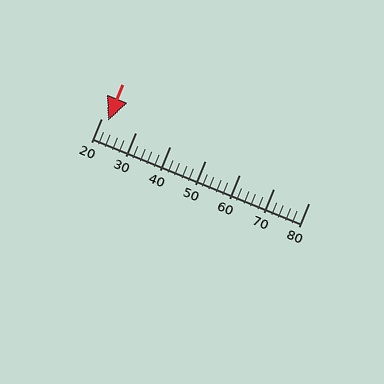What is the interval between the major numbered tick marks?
The major tick marks are spaced 10 units apart.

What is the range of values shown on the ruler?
The ruler shows values from 20 to 80.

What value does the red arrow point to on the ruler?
The red arrow points to approximately 22.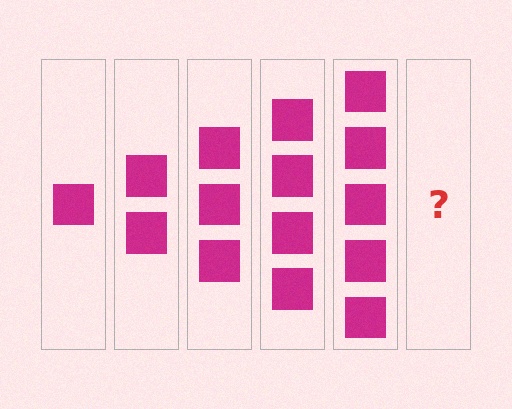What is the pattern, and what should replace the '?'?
The pattern is that each step adds one more square. The '?' should be 6 squares.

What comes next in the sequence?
The next element should be 6 squares.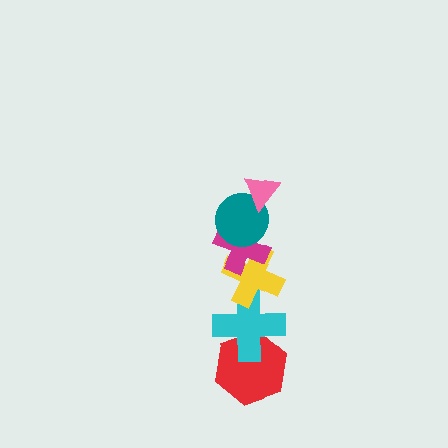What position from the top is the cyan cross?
The cyan cross is 5th from the top.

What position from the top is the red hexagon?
The red hexagon is 6th from the top.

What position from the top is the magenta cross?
The magenta cross is 3rd from the top.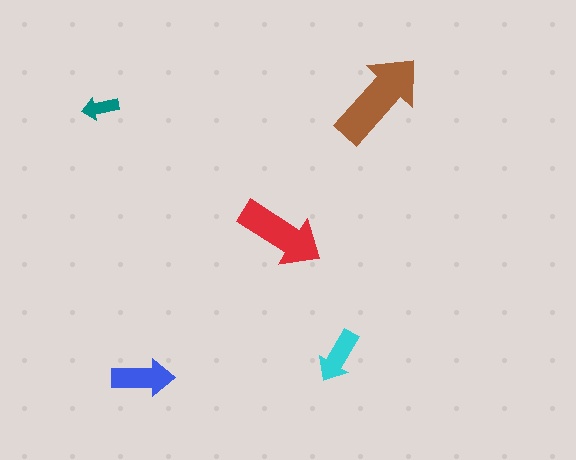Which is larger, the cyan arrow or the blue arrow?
The blue one.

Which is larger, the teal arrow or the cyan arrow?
The cyan one.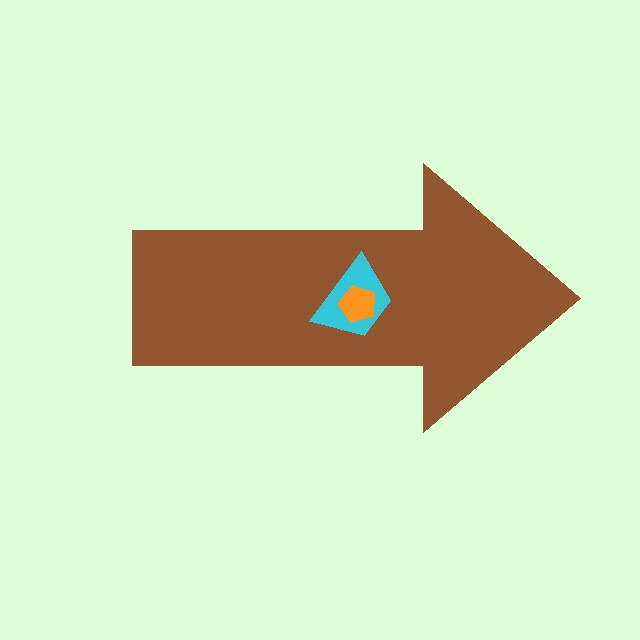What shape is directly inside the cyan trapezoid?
The orange pentagon.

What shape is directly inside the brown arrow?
The cyan trapezoid.